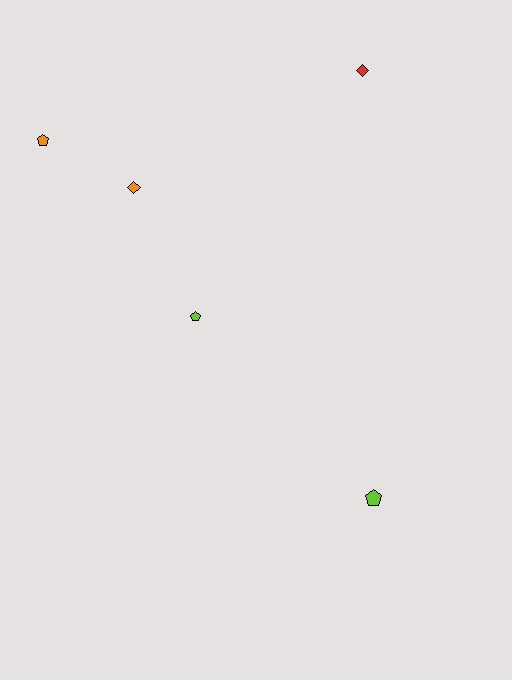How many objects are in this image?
There are 5 objects.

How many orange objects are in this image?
There are 2 orange objects.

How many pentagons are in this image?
There are 3 pentagons.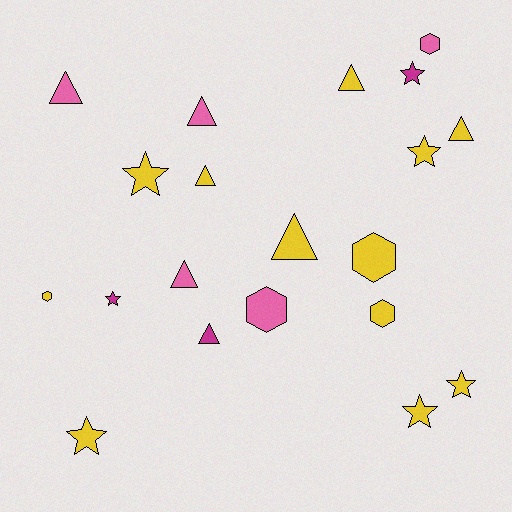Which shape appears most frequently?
Triangle, with 8 objects.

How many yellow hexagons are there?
There are 3 yellow hexagons.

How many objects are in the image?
There are 20 objects.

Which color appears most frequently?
Yellow, with 12 objects.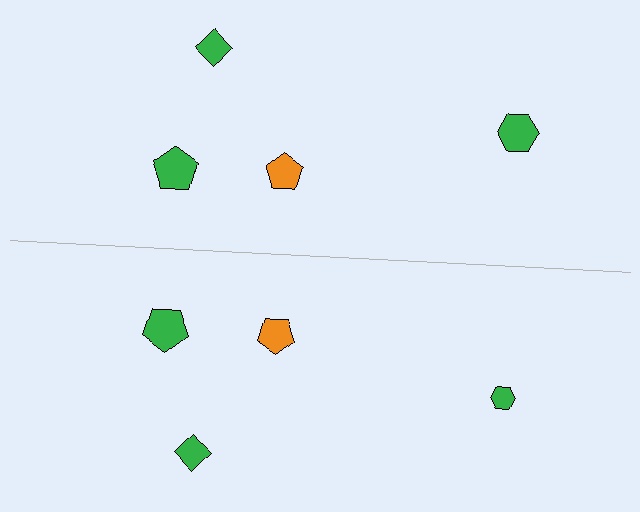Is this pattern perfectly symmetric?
No, the pattern is not perfectly symmetric. The green hexagon on the bottom side has a different size than its mirror counterpart.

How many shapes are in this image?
There are 8 shapes in this image.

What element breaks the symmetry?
The green hexagon on the bottom side has a different size than its mirror counterpart.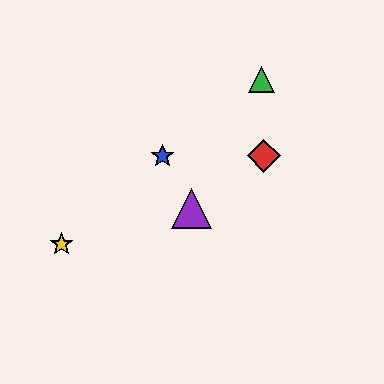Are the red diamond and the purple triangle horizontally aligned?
No, the red diamond is at y≈156 and the purple triangle is at y≈209.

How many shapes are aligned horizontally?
2 shapes (the red diamond, the blue star) are aligned horizontally.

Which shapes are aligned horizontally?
The red diamond, the blue star are aligned horizontally.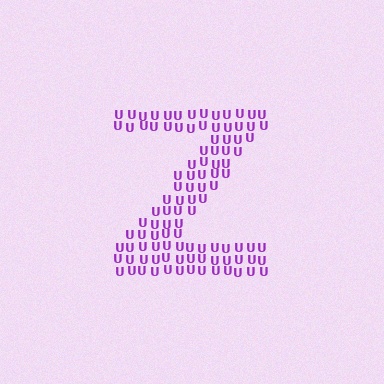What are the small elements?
The small elements are letter U's.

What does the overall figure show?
The overall figure shows the letter Z.